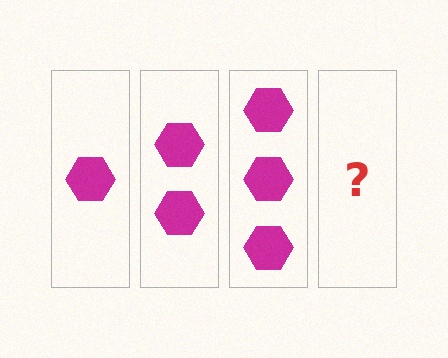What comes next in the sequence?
The next element should be 4 hexagons.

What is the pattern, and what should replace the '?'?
The pattern is that each step adds one more hexagon. The '?' should be 4 hexagons.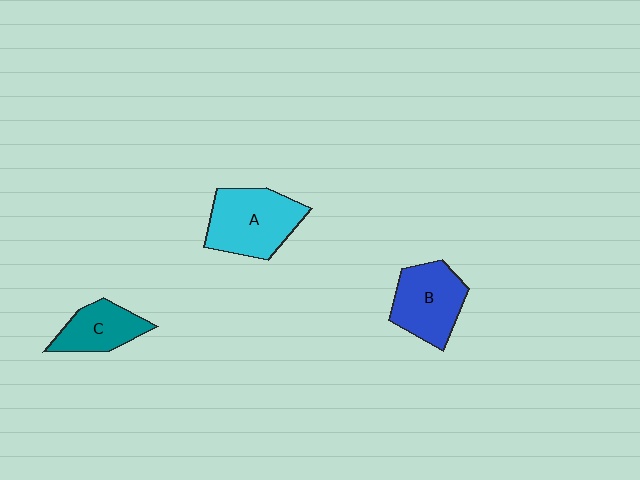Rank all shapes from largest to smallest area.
From largest to smallest: A (cyan), B (blue), C (teal).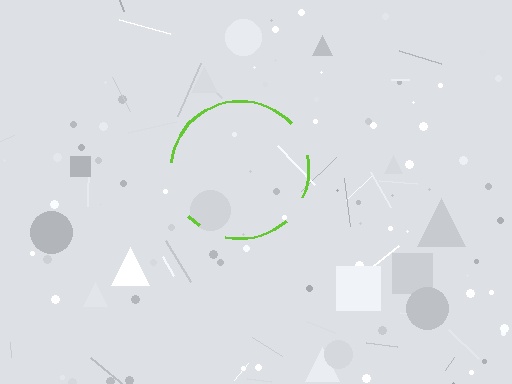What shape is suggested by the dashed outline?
The dashed outline suggests a circle.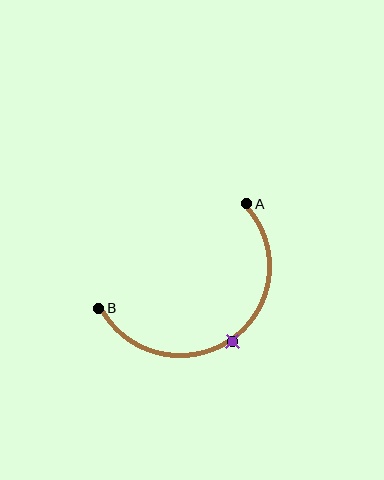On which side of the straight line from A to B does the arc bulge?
The arc bulges below and to the right of the straight line connecting A and B.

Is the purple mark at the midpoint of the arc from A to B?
Yes. The purple mark lies on the arc at equal arc-length from both A and B — it is the arc midpoint.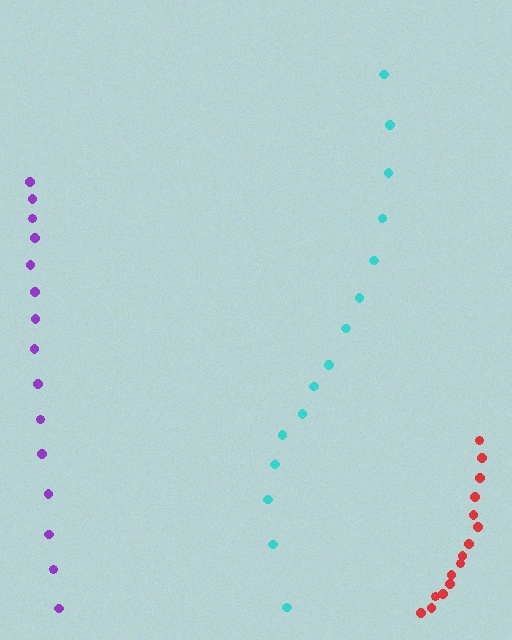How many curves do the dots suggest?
There are 3 distinct paths.